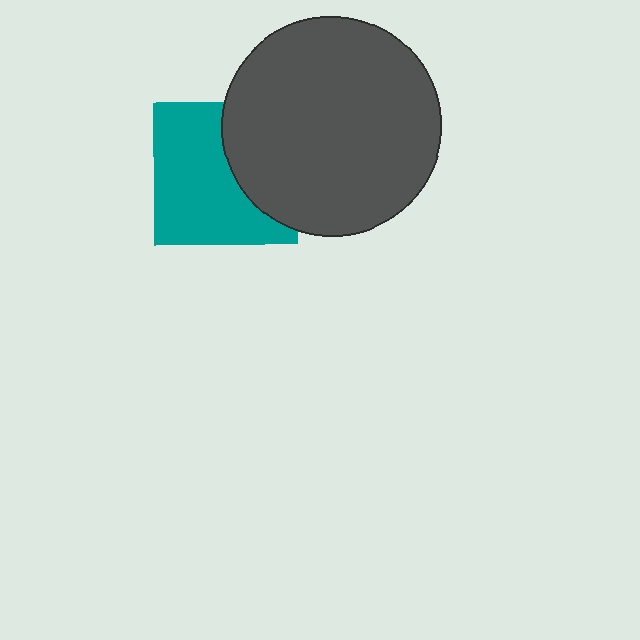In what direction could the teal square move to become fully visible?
The teal square could move left. That would shift it out from behind the dark gray circle entirely.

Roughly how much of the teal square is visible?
About half of it is visible (roughly 62%).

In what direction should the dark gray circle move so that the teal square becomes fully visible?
The dark gray circle should move right. That is the shortest direction to clear the overlap and leave the teal square fully visible.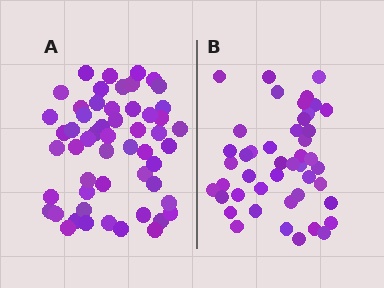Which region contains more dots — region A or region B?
Region A (the left region) has more dots.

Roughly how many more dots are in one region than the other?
Region A has roughly 8 or so more dots than region B.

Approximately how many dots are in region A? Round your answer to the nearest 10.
About 50 dots. (The exact count is 54, which rounds to 50.)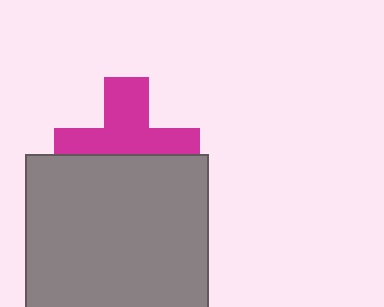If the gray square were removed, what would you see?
You would see the complete magenta cross.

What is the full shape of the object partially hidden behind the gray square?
The partially hidden object is a magenta cross.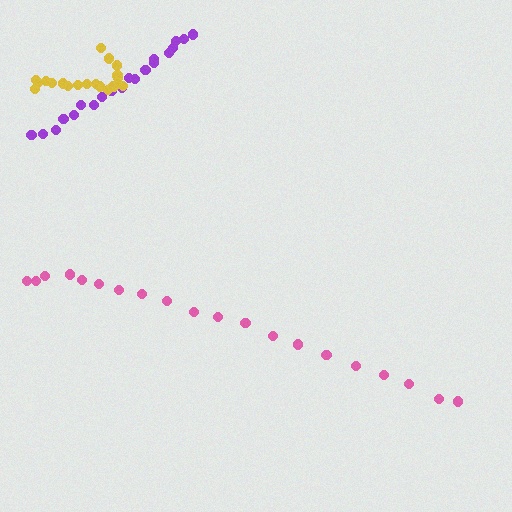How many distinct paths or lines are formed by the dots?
There are 3 distinct paths.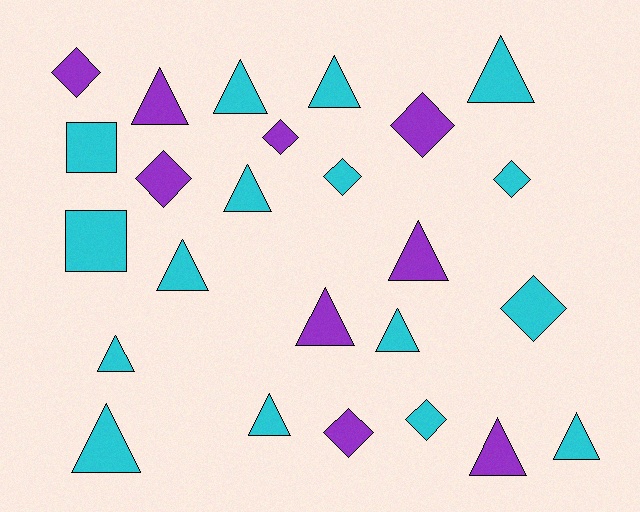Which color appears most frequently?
Cyan, with 16 objects.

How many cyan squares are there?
There are 2 cyan squares.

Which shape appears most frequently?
Triangle, with 14 objects.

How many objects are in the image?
There are 25 objects.